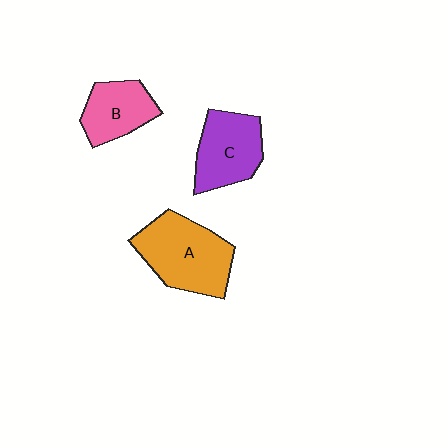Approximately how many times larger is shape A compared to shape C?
Approximately 1.3 times.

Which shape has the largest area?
Shape A (orange).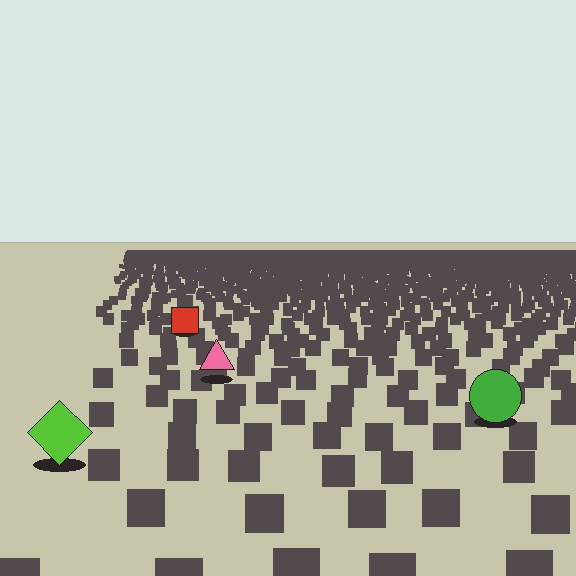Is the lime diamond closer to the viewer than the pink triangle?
Yes. The lime diamond is closer — you can tell from the texture gradient: the ground texture is coarser near it.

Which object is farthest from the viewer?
The red square is farthest from the viewer. It appears smaller and the ground texture around it is denser.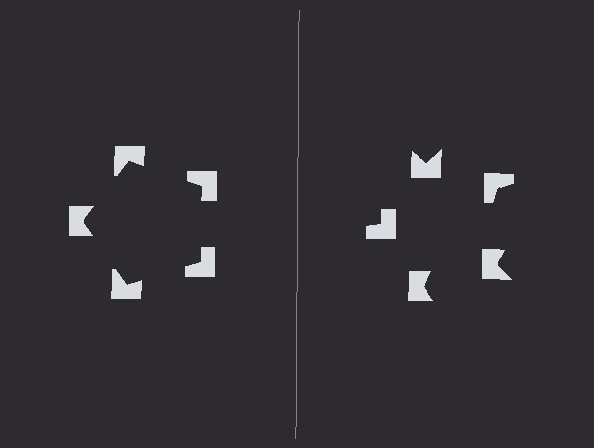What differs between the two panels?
The notched squares are positioned identically on both sides; only the wedge orientations differ. On the left they align to a pentagon; on the right they are misaligned.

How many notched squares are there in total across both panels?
10 — 5 on each side.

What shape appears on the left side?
An illusory pentagon.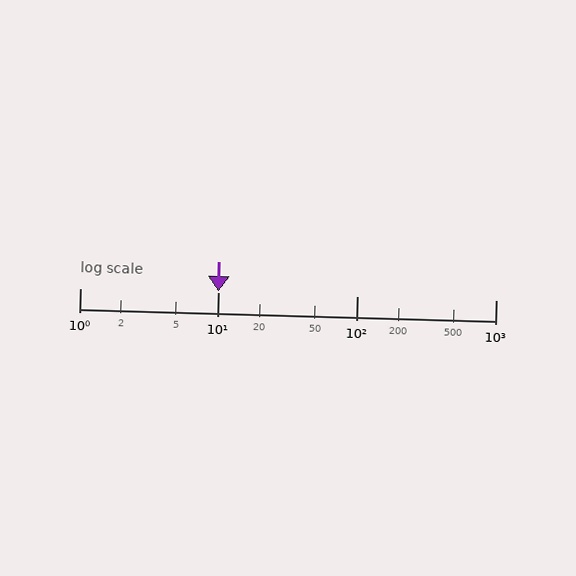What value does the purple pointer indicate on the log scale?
The pointer indicates approximately 10.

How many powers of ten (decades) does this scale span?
The scale spans 3 decades, from 1 to 1000.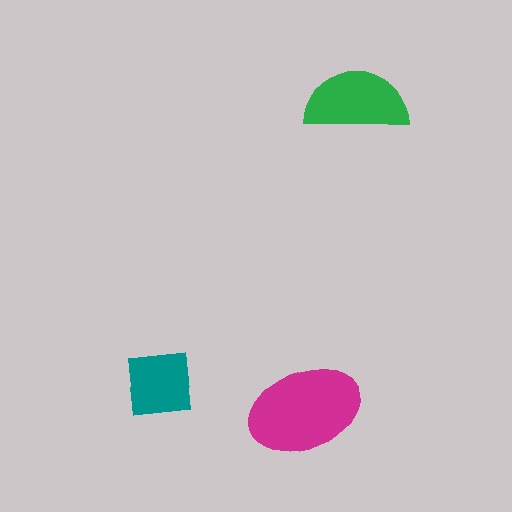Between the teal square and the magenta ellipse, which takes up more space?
The magenta ellipse.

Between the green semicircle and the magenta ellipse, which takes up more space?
The magenta ellipse.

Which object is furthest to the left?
The teal square is leftmost.